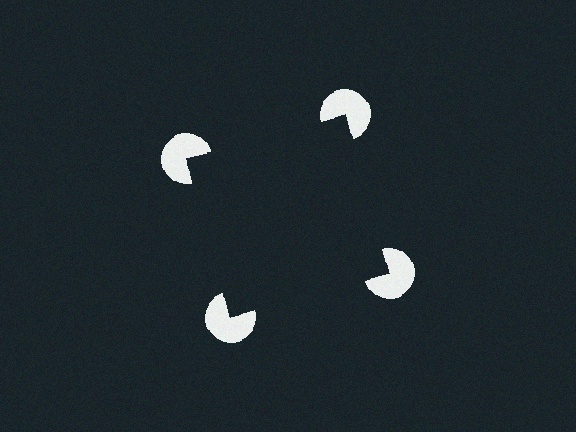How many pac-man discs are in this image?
There are 4 — one at each vertex of the illusory square.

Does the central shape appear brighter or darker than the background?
It typically appears slightly darker than the background, even though no actual brightness change is drawn.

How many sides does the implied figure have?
4 sides.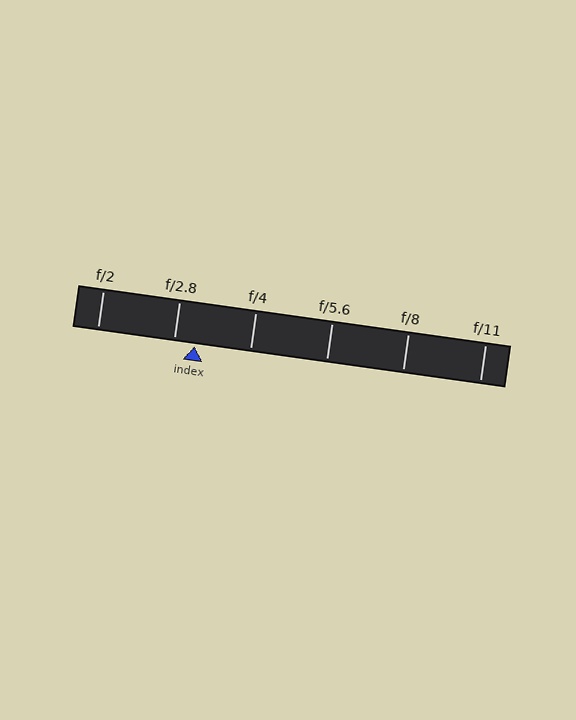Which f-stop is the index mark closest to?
The index mark is closest to f/2.8.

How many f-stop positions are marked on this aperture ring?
There are 6 f-stop positions marked.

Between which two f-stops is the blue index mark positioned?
The index mark is between f/2.8 and f/4.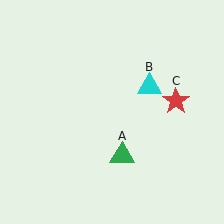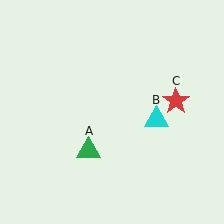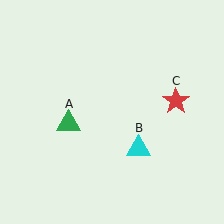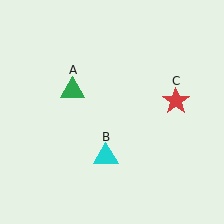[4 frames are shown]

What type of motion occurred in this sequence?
The green triangle (object A), cyan triangle (object B) rotated clockwise around the center of the scene.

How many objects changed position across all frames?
2 objects changed position: green triangle (object A), cyan triangle (object B).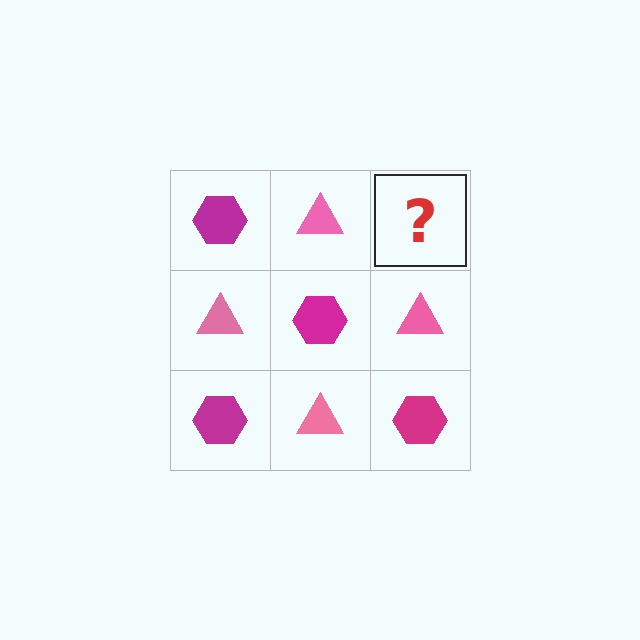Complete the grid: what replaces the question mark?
The question mark should be replaced with a magenta hexagon.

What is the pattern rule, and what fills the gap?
The rule is that it alternates magenta hexagon and pink triangle in a checkerboard pattern. The gap should be filled with a magenta hexagon.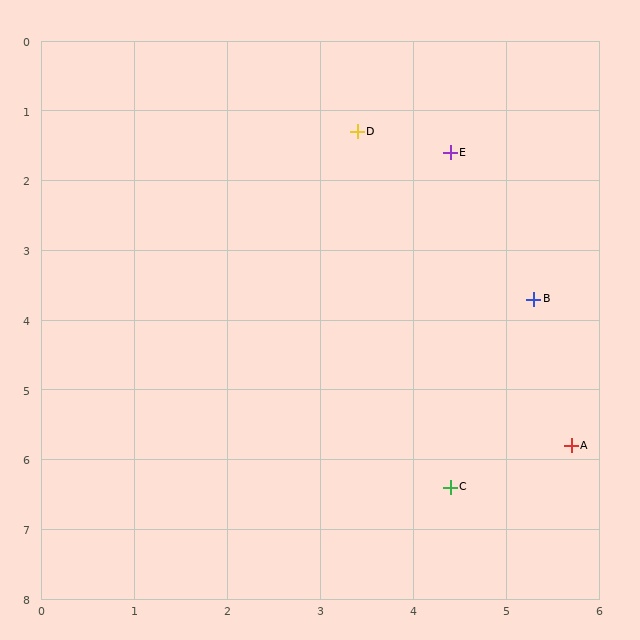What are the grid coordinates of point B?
Point B is at approximately (5.3, 3.7).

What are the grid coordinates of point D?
Point D is at approximately (3.4, 1.3).